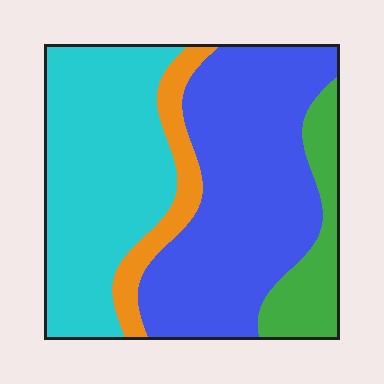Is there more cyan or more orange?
Cyan.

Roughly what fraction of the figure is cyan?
Cyan covers about 35% of the figure.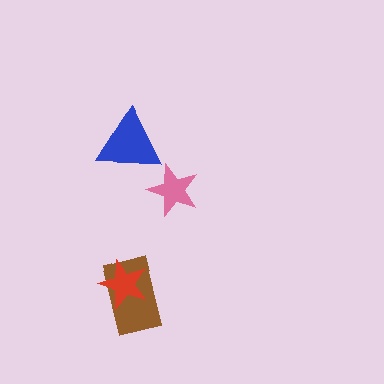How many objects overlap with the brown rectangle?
1 object overlaps with the brown rectangle.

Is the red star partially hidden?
No, no other shape covers it.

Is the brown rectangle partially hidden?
Yes, it is partially covered by another shape.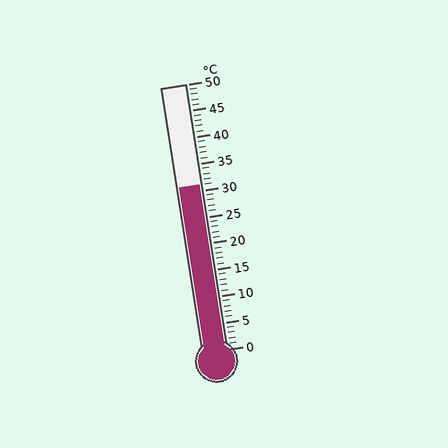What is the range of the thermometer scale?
The thermometer scale ranges from 0°C to 50°C.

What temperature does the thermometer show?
The thermometer shows approximately 31°C.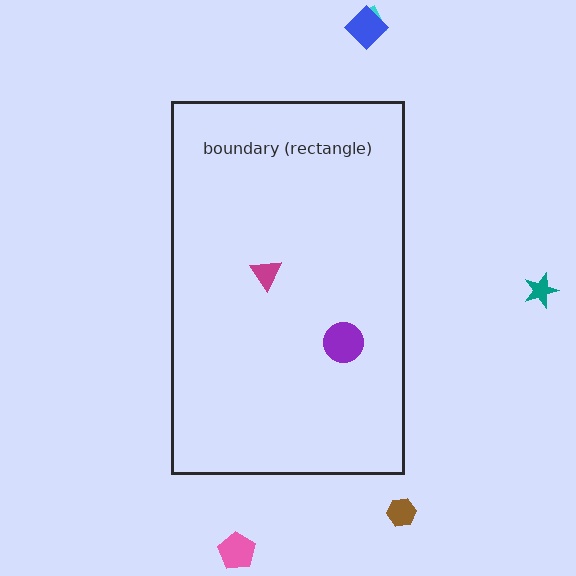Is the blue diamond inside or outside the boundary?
Outside.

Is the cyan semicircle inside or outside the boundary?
Outside.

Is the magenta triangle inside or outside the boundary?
Inside.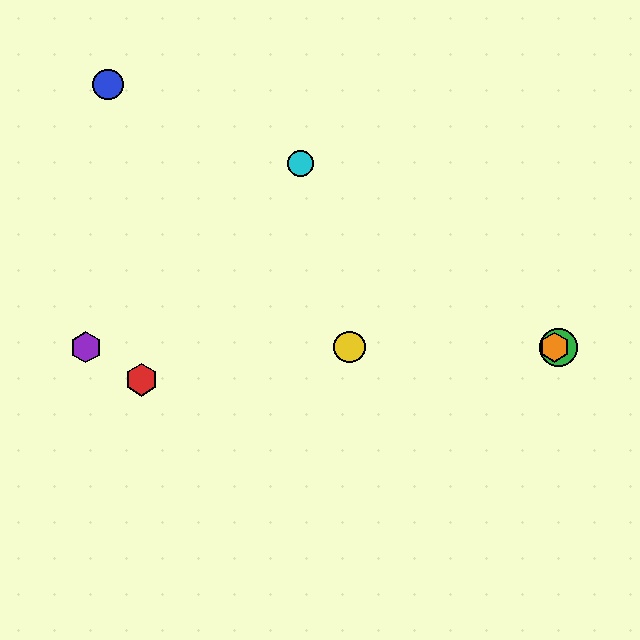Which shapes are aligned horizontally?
The green circle, the yellow circle, the purple hexagon, the orange hexagon are aligned horizontally.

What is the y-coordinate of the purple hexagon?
The purple hexagon is at y≈347.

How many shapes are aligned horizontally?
4 shapes (the green circle, the yellow circle, the purple hexagon, the orange hexagon) are aligned horizontally.